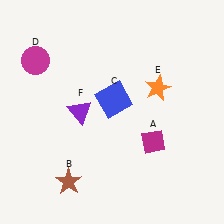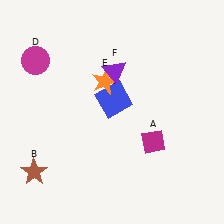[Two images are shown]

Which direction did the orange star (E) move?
The orange star (E) moved left.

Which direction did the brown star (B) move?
The brown star (B) moved left.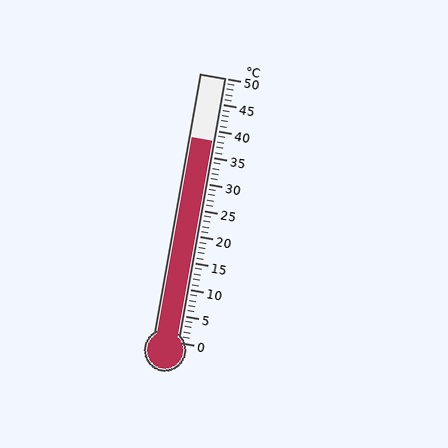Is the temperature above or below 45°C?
The temperature is below 45°C.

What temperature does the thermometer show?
The thermometer shows approximately 38°C.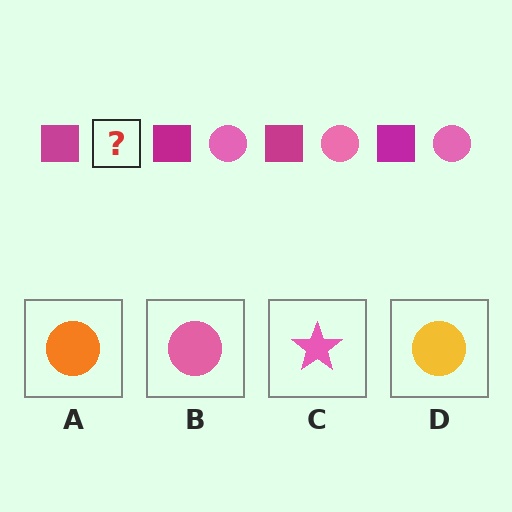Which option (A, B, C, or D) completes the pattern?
B.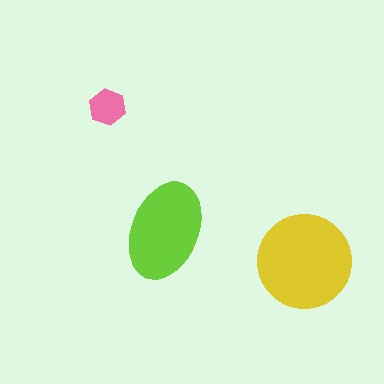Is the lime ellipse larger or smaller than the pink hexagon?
Larger.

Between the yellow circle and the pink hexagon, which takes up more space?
The yellow circle.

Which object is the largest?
The yellow circle.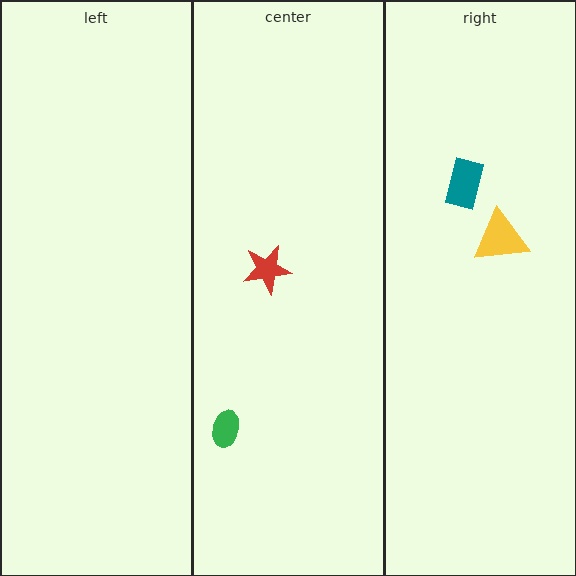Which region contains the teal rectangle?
The right region.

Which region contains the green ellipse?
The center region.